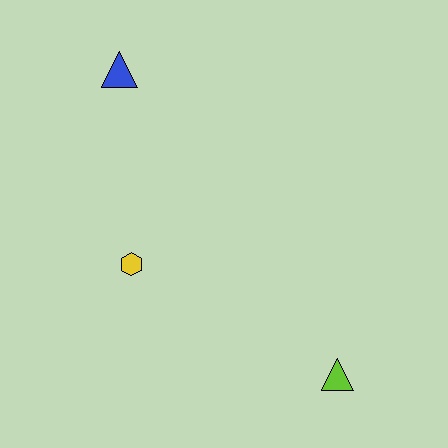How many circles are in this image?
There are no circles.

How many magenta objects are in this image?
There are no magenta objects.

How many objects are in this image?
There are 3 objects.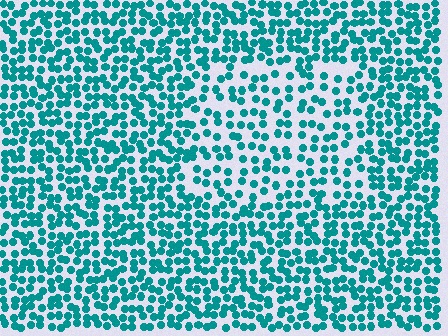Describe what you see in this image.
The image contains small teal elements arranged at two different densities. A rectangle-shaped region is visible where the elements are less densely packed than the surrounding area.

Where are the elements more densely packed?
The elements are more densely packed outside the rectangle boundary.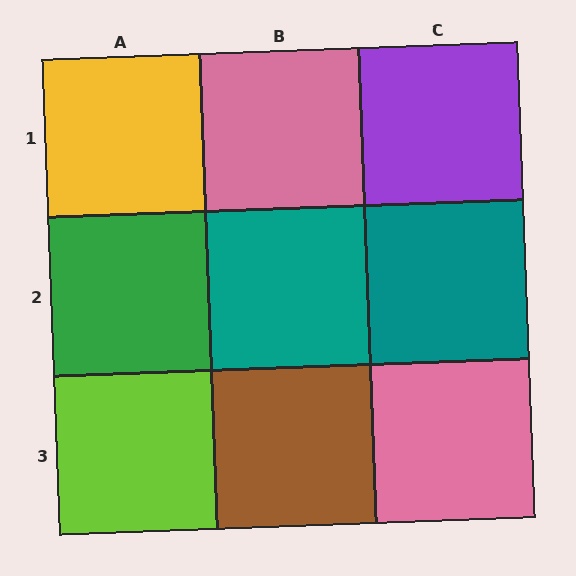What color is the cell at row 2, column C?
Teal.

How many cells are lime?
1 cell is lime.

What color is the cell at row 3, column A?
Lime.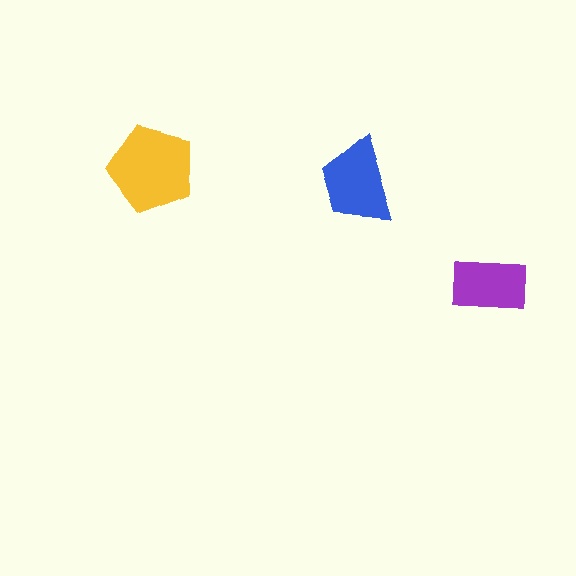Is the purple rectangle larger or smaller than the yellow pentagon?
Smaller.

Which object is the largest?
The yellow pentagon.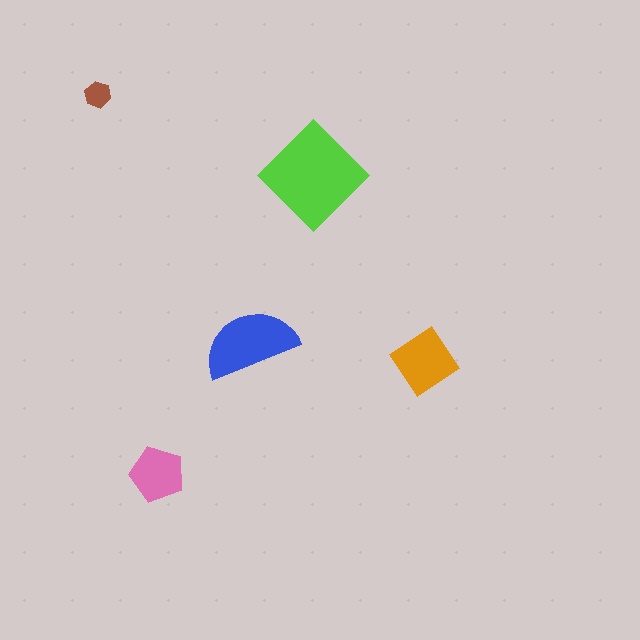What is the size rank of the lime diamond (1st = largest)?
1st.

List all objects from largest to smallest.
The lime diamond, the blue semicircle, the orange diamond, the pink pentagon, the brown hexagon.